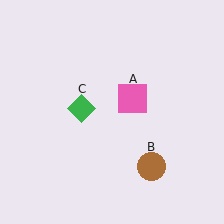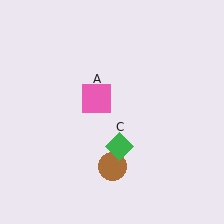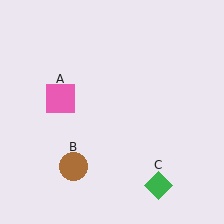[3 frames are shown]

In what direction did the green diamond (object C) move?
The green diamond (object C) moved down and to the right.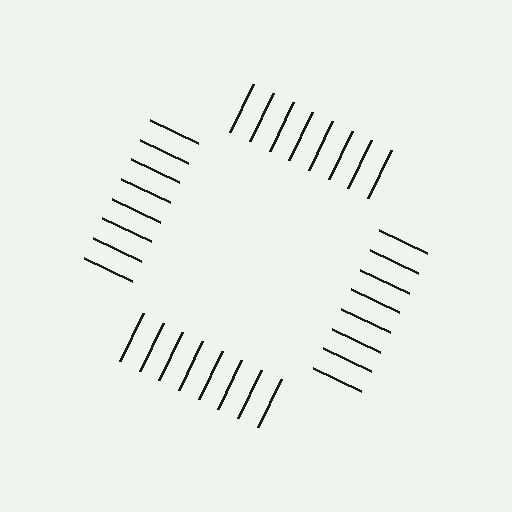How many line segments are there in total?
32 — 8 along each of the 4 edges.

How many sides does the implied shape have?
4 sides — the line-ends trace a square.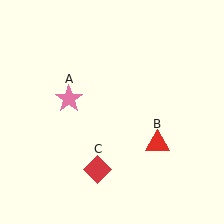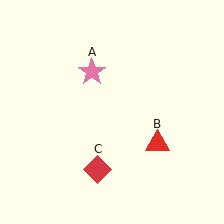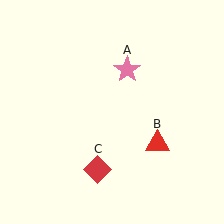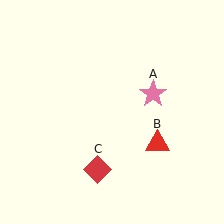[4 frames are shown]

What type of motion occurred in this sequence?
The pink star (object A) rotated clockwise around the center of the scene.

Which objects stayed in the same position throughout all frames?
Red triangle (object B) and red diamond (object C) remained stationary.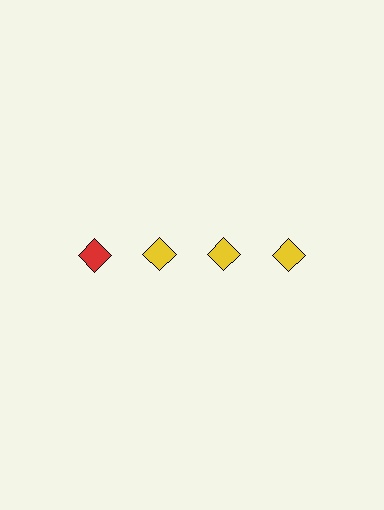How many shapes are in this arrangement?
There are 4 shapes arranged in a grid pattern.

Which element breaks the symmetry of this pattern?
The red diamond in the top row, leftmost column breaks the symmetry. All other shapes are yellow diamonds.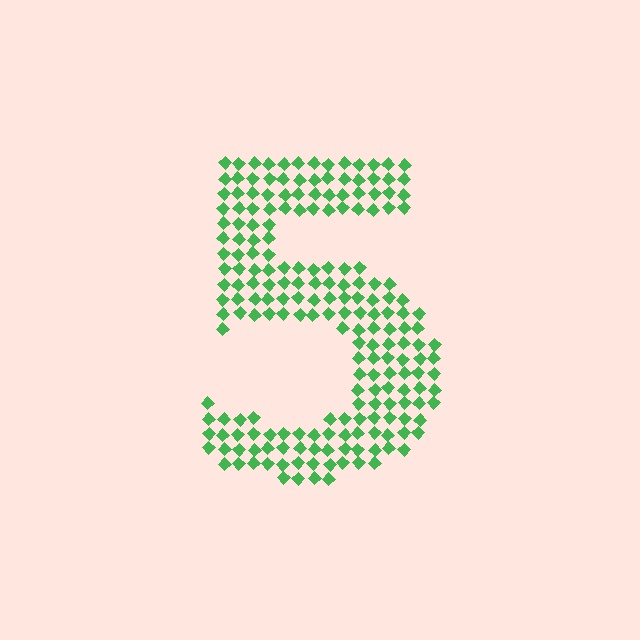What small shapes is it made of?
It is made of small diamonds.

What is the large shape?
The large shape is the digit 5.